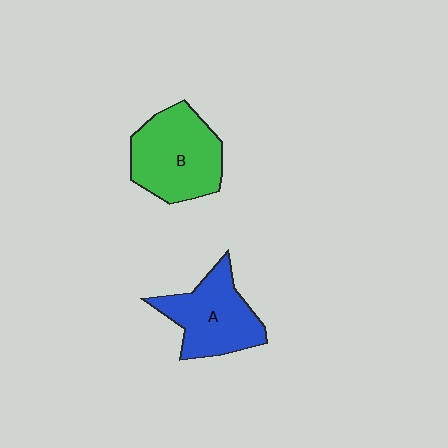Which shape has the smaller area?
Shape A (blue).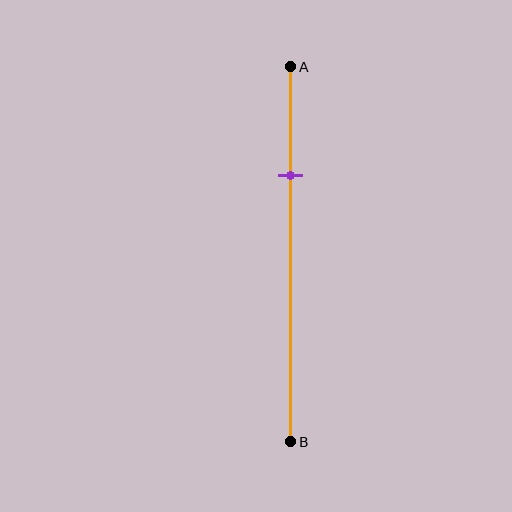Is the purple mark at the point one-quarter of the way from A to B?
No, the mark is at about 30% from A, not at the 25% one-quarter point.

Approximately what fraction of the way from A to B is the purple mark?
The purple mark is approximately 30% of the way from A to B.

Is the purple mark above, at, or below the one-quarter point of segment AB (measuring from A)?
The purple mark is below the one-quarter point of segment AB.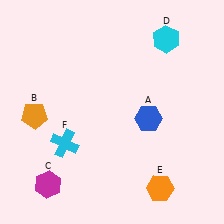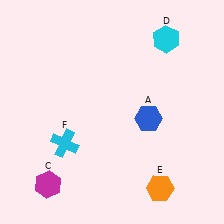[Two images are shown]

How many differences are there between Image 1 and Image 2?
There is 1 difference between the two images.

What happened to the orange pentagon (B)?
The orange pentagon (B) was removed in Image 2. It was in the bottom-left area of Image 1.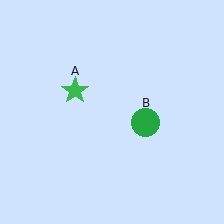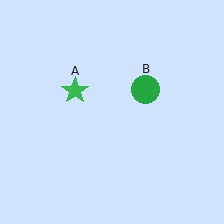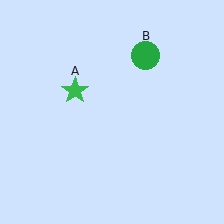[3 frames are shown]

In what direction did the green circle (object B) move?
The green circle (object B) moved up.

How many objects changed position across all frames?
1 object changed position: green circle (object B).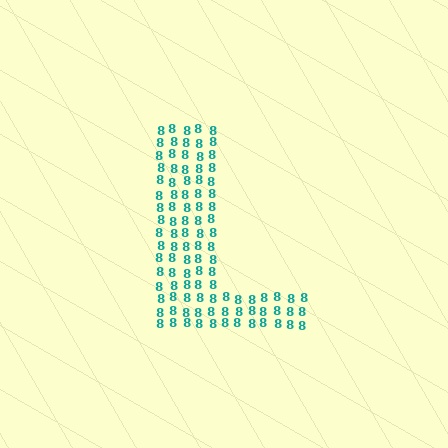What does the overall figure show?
The overall figure shows the letter L.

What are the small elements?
The small elements are digit 8's.